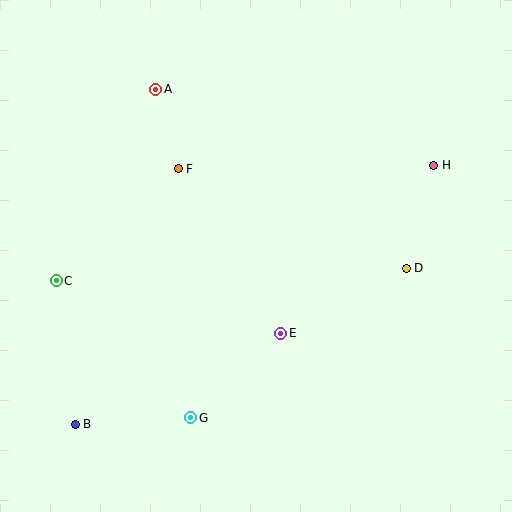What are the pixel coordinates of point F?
Point F is at (178, 169).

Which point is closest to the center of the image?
Point E at (281, 333) is closest to the center.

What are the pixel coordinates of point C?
Point C is at (56, 281).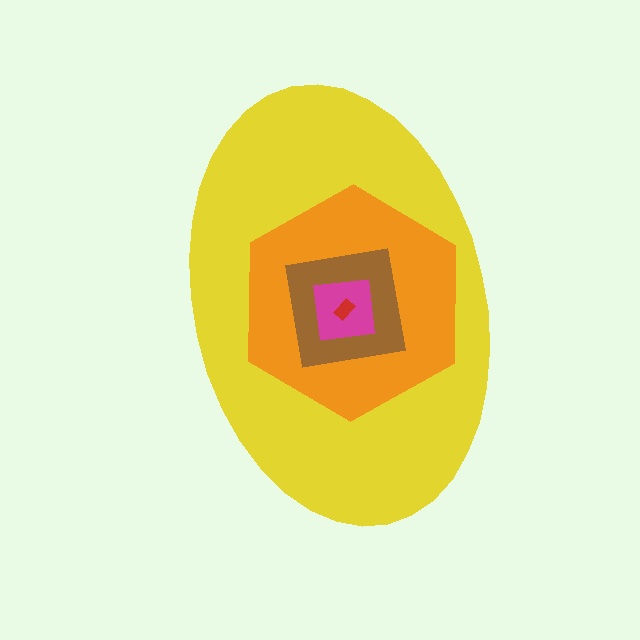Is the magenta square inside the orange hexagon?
Yes.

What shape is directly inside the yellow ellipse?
The orange hexagon.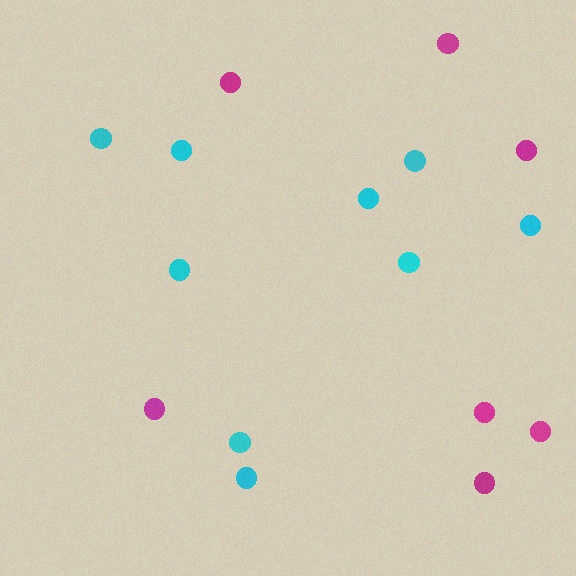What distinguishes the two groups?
There are 2 groups: one group of cyan circles (9) and one group of magenta circles (7).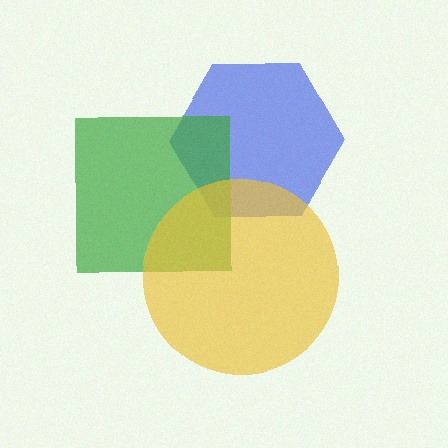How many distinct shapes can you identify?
There are 3 distinct shapes: a blue hexagon, a green square, a yellow circle.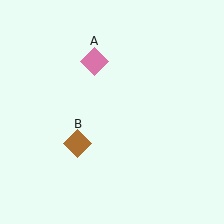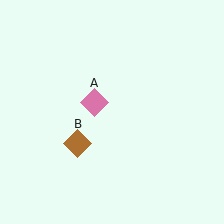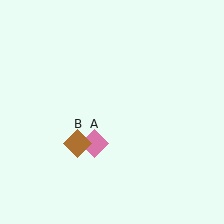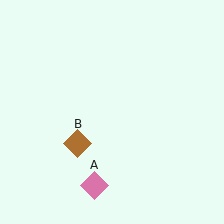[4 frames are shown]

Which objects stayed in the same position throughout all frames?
Brown diamond (object B) remained stationary.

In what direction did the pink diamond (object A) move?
The pink diamond (object A) moved down.